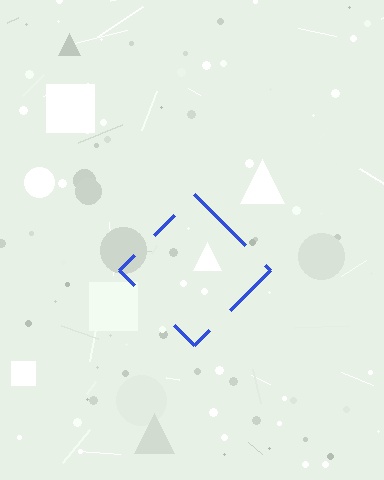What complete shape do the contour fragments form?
The contour fragments form a diamond.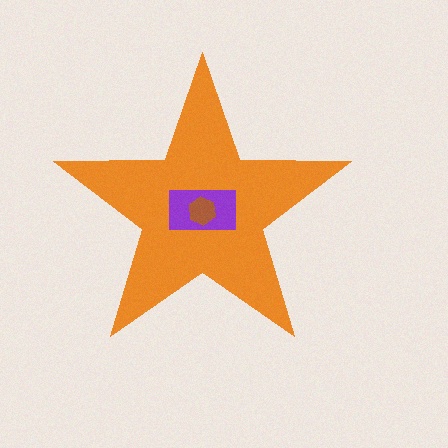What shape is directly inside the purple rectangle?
The brown hexagon.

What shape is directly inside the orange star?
The purple rectangle.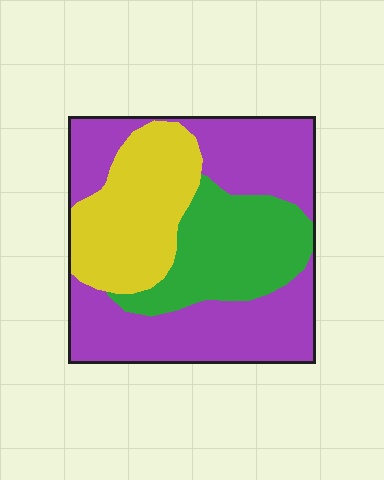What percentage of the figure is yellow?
Yellow takes up between a sixth and a third of the figure.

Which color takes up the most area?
Purple, at roughly 50%.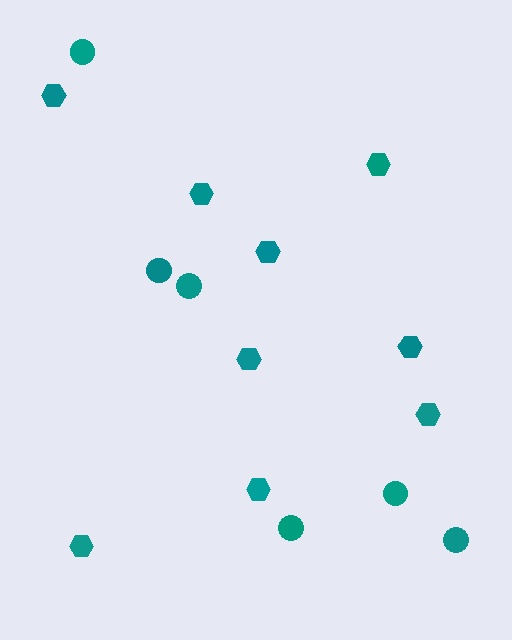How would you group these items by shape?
There are 2 groups: one group of hexagons (9) and one group of circles (6).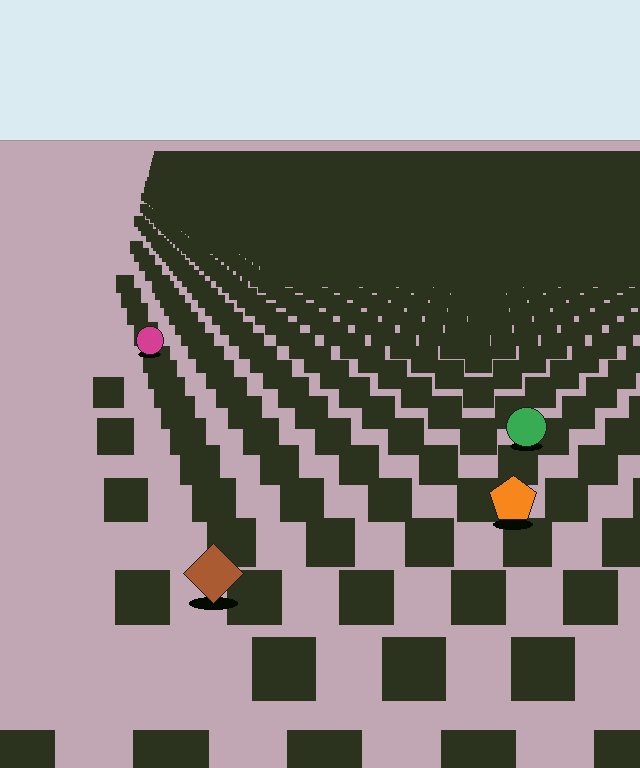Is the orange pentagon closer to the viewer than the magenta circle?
Yes. The orange pentagon is closer — you can tell from the texture gradient: the ground texture is coarser near it.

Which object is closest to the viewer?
The brown diamond is closest. The texture marks near it are larger and more spread out.